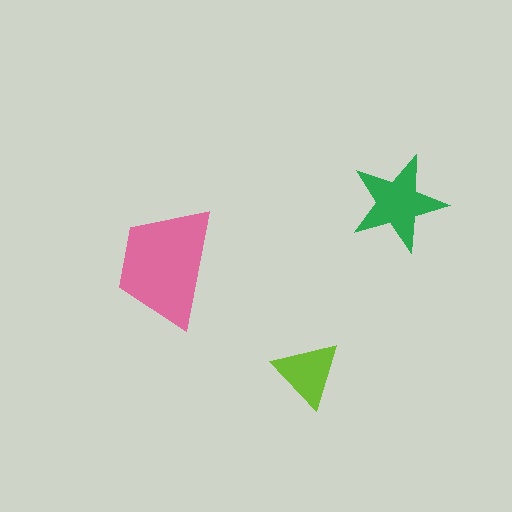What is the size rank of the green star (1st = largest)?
2nd.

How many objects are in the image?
There are 3 objects in the image.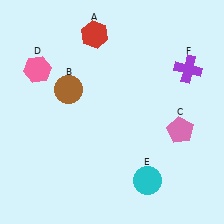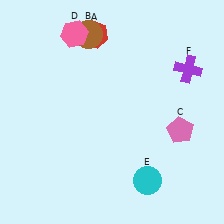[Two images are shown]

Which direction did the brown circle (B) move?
The brown circle (B) moved up.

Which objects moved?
The objects that moved are: the brown circle (B), the pink hexagon (D).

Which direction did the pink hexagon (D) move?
The pink hexagon (D) moved right.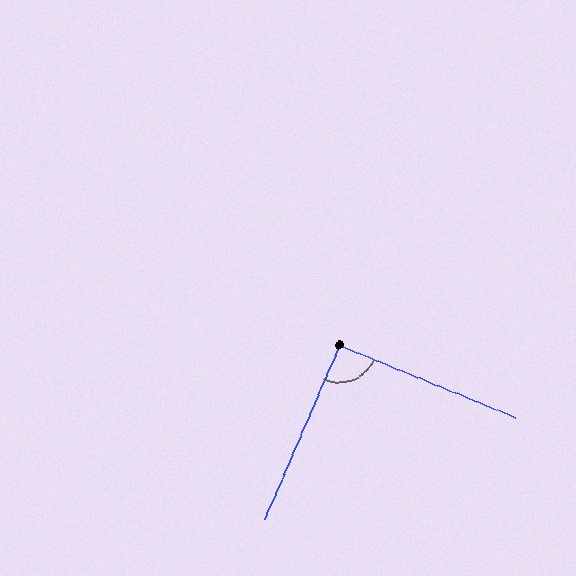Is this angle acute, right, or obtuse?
It is approximately a right angle.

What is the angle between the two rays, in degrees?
Approximately 91 degrees.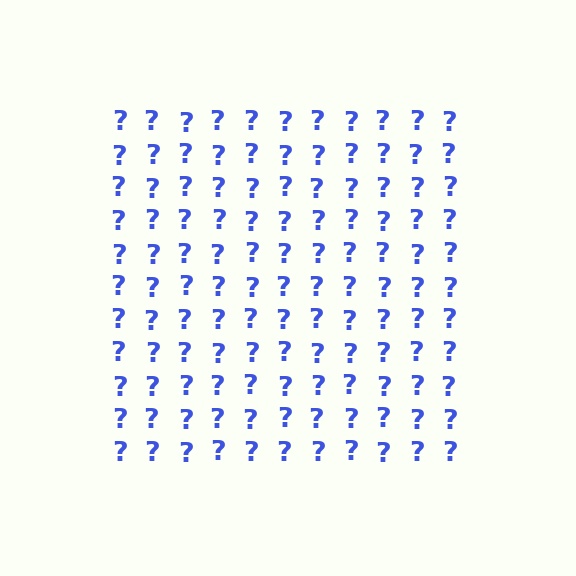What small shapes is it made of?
It is made of small question marks.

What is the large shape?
The large shape is a square.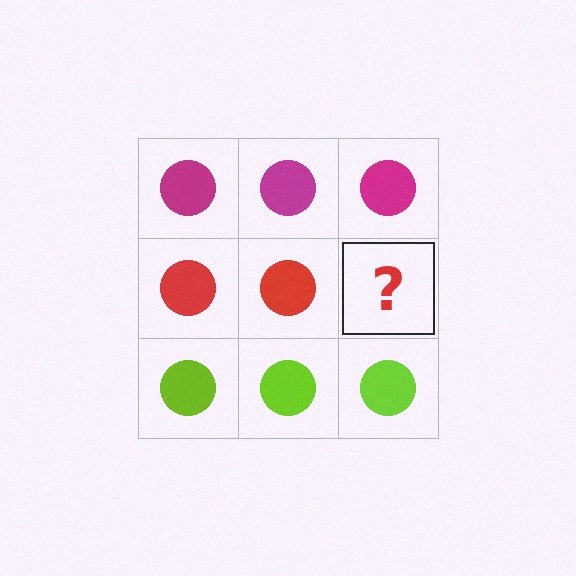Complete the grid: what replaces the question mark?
The question mark should be replaced with a red circle.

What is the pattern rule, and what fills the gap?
The rule is that each row has a consistent color. The gap should be filled with a red circle.